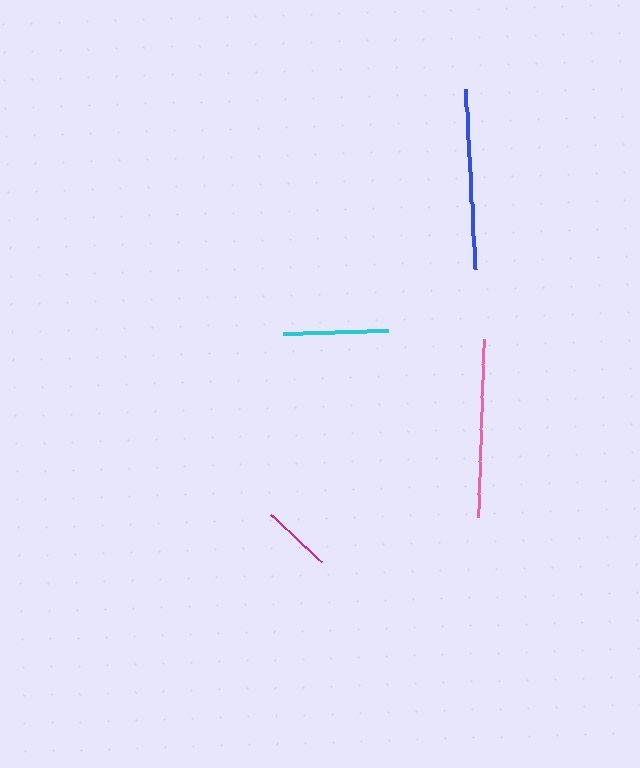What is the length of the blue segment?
The blue segment is approximately 180 pixels long.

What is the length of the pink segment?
The pink segment is approximately 178 pixels long.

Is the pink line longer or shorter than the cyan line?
The pink line is longer than the cyan line.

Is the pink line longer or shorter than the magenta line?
The pink line is longer than the magenta line.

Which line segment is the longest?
The blue line is the longest at approximately 180 pixels.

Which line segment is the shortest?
The magenta line is the shortest at approximately 68 pixels.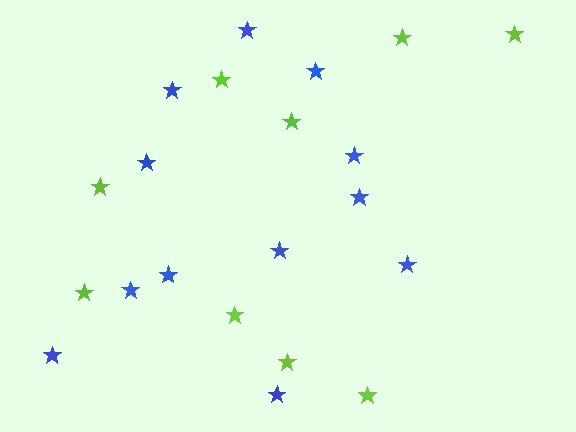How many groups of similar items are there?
There are 2 groups: one group of blue stars (12) and one group of lime stars (9).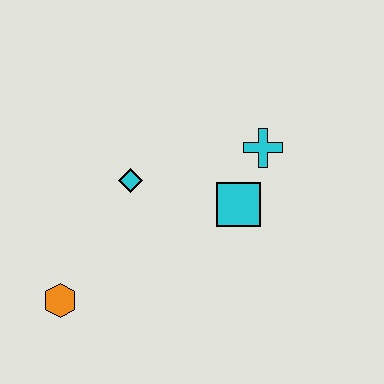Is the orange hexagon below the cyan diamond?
Yes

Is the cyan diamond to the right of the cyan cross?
No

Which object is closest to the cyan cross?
The cyan square is closest to the cyan cross.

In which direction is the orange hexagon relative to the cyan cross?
The orange hexagon is to the left of the cyan cross.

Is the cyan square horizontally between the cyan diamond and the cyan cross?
Yes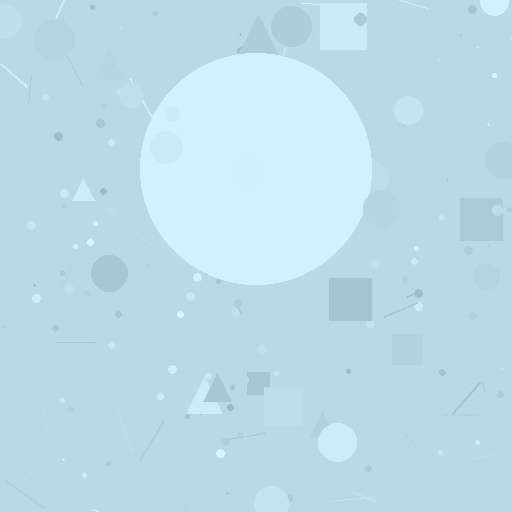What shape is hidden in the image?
A circle is hidden in the image.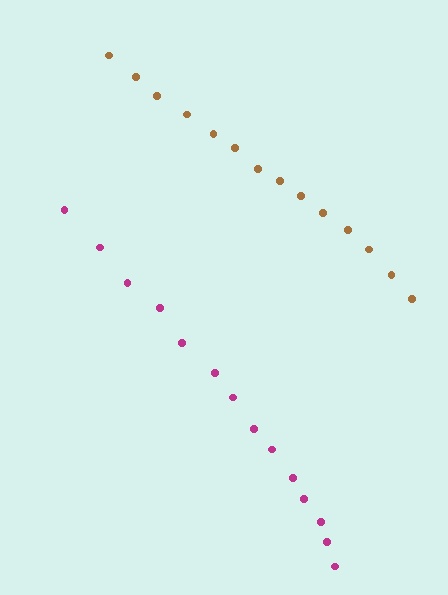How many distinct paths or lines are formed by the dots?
There are 2 distinct paths.